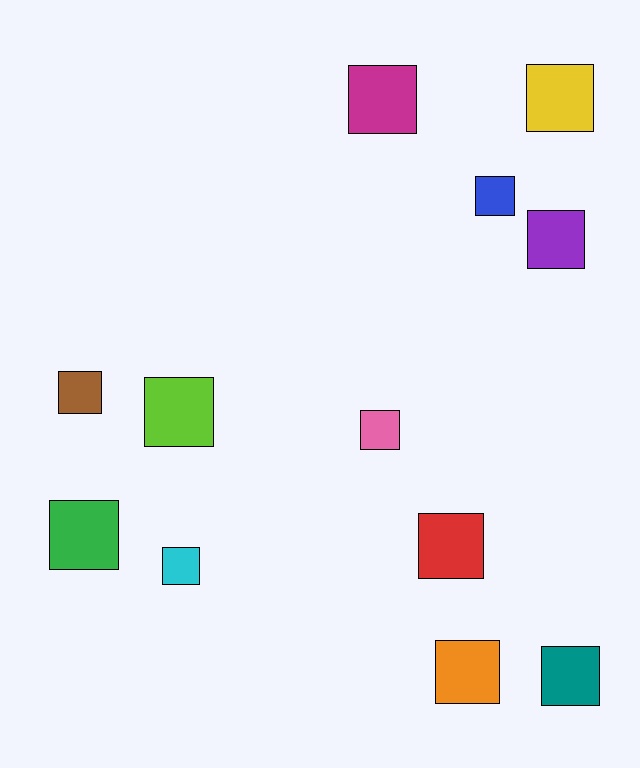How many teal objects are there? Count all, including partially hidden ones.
There is 1 teal object.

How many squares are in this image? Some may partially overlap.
There are 12 squares.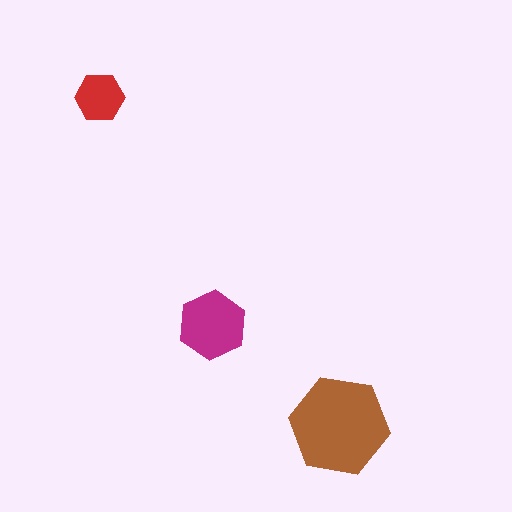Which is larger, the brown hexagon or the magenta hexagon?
The brown one.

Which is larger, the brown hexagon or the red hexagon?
The brown one.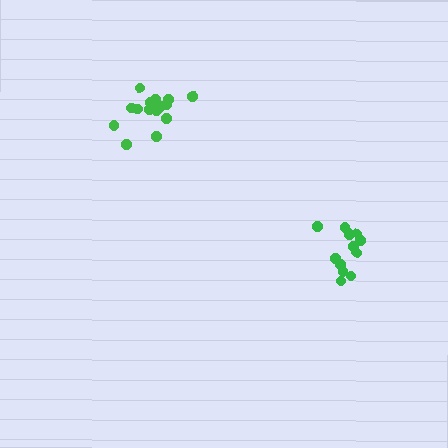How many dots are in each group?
Group 1: 18 dots, Group 2: 13 dots (31 total).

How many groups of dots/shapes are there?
There are 2 groups.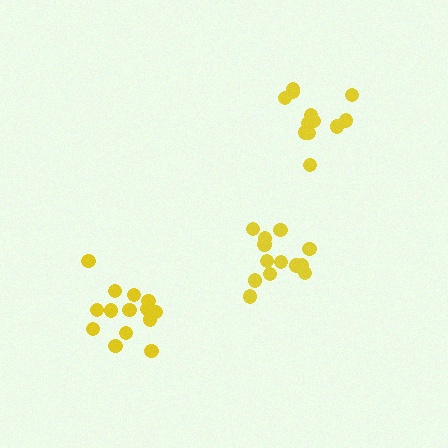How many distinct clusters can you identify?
There are 3 distinct clusters.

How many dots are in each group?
Group 1: 14 dots, Group 2: 13 dots, Group 3: 12 dots (39 total).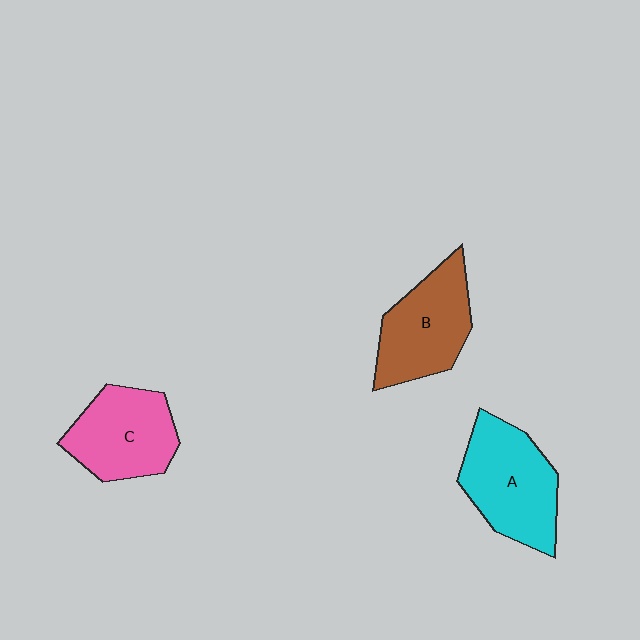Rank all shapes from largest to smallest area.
From largest to smallest: A (cyan), B (brown), C (pink).